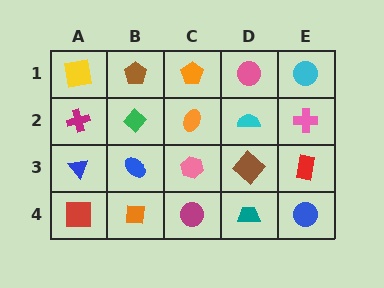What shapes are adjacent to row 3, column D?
A cyan semicircle (row 2, column D), a teal trapezoid (row 4, column D), a pink hexagon (row 3, column C), a red rectangle (row 3, column E).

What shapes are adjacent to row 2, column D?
A pink circle (row 1, column D), a brown diamond (row 3, column D), an orange ellipse (row 2, column C), a pink cross (row 2, column E).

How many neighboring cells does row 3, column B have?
4.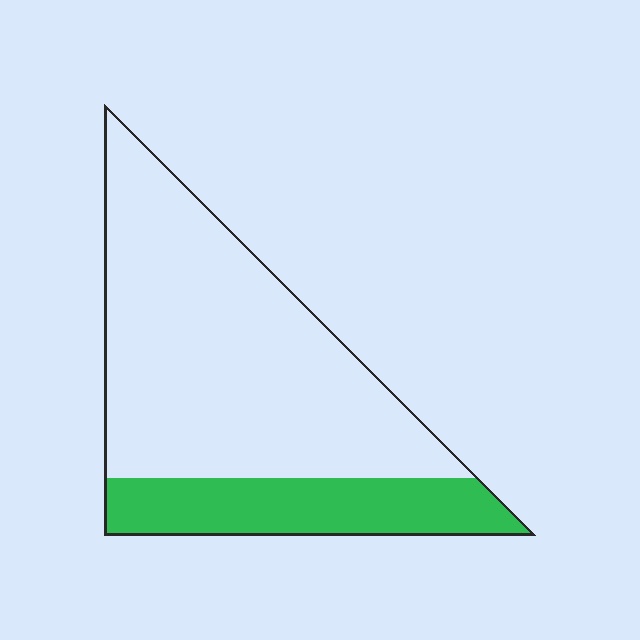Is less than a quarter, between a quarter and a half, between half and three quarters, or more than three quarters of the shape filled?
Between a quarter and a half.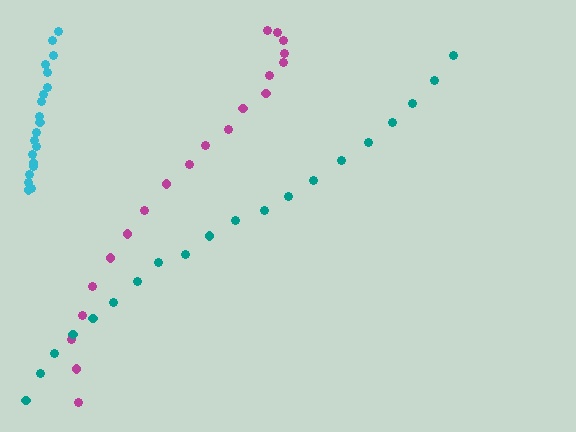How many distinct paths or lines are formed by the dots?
There are 3 distinct paths.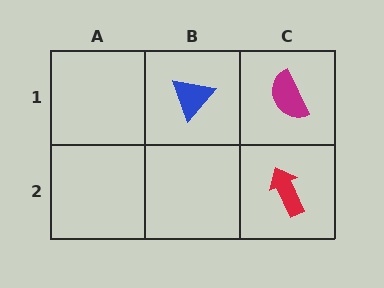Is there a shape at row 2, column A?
No, that cell is empty.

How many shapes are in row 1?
2 shapes.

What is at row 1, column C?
A magenta semicircle.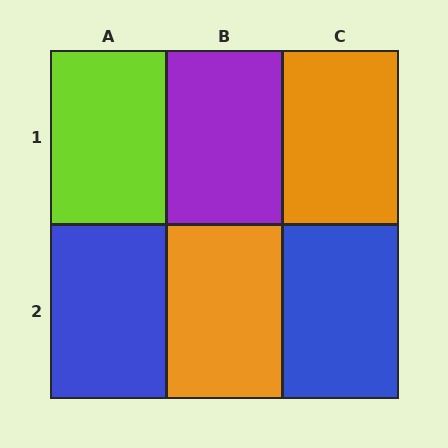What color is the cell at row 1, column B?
Purple.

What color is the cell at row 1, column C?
Orange.